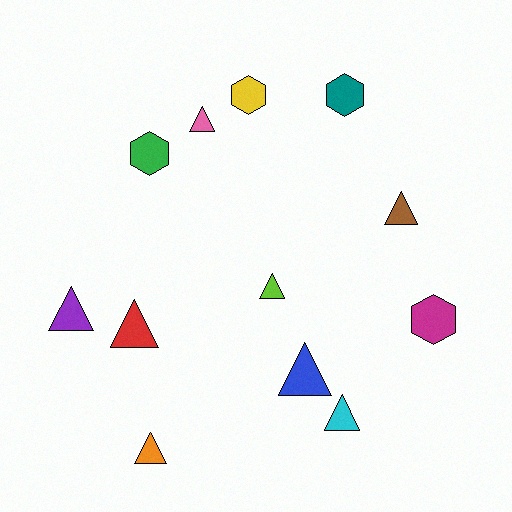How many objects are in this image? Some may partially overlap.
There are 12 objects.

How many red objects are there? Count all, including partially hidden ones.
There is 1 red object.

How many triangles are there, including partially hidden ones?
There are 8 triangles.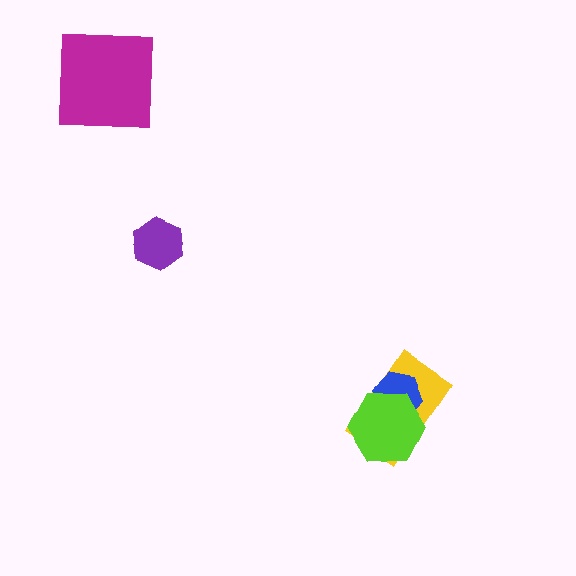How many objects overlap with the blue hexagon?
2 objects overlap with the blue hexagon.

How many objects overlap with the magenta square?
0 objects overlap with the magenta square.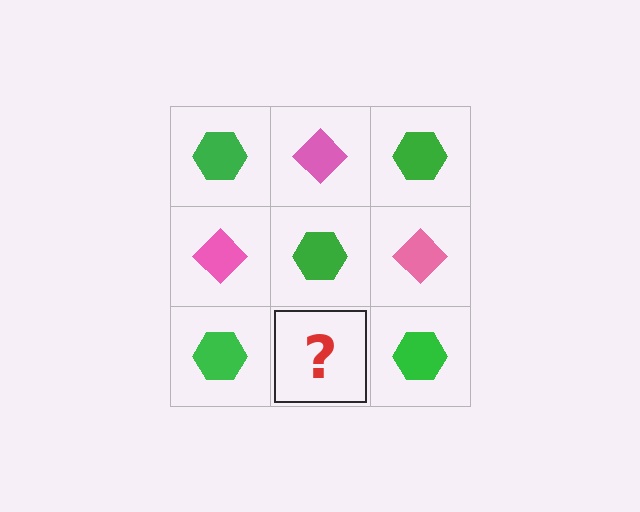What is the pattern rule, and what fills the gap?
The rule is that it alternates green hexagon and pink diamond in a checkerboard pattern. The gap should be filled with a pink diamond.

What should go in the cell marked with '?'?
The missing cell should contain a pink diamond.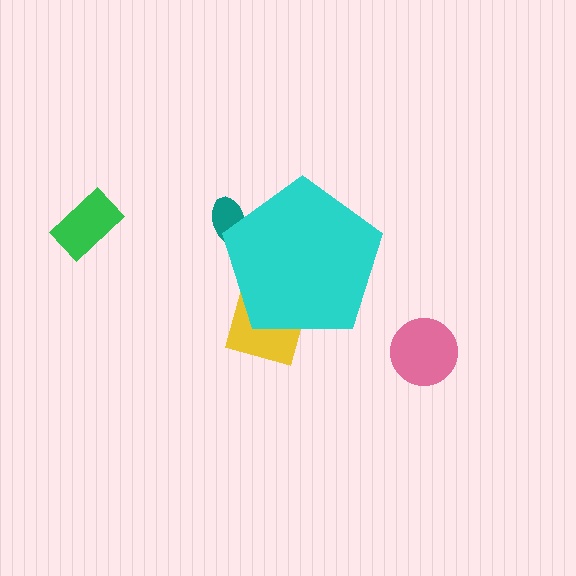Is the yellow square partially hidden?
Yes, the yellow square is partially hidden behind the cyan pentagon.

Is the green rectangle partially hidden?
No, the green rectangle is fully visible.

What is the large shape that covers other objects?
A cyan pentagon.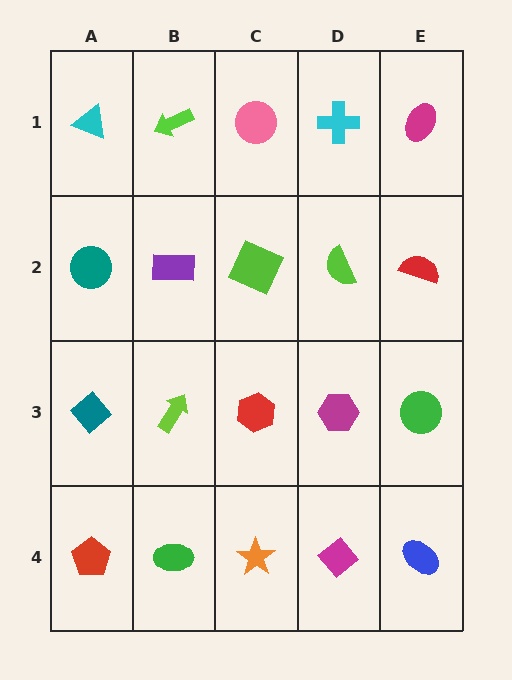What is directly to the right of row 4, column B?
An orange star.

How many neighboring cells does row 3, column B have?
4.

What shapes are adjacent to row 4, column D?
A magenta hexagon (row 3, column D), an orange star (row 4, column C), a blue ellipse (row 4, column E).